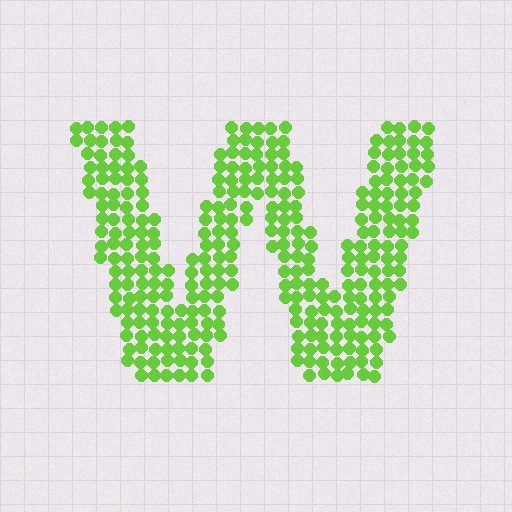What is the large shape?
The large shape is the letter W.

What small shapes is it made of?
It is made of small circles.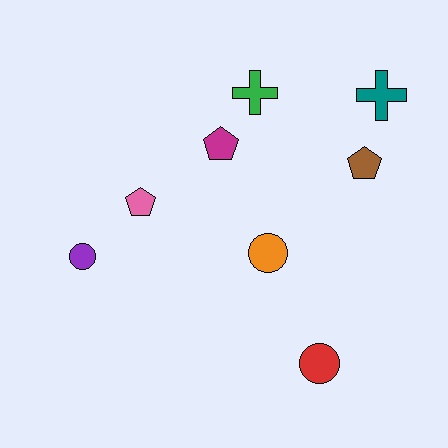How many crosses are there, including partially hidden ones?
There are 2 crosses.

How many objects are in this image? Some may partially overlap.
There are 8 objects.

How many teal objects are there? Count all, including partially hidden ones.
There is 1 teal object.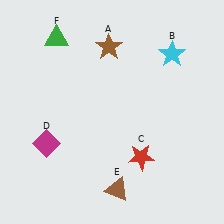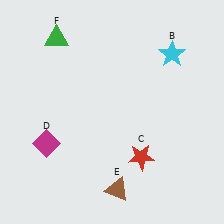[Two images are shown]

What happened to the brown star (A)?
The brown star (A) was removed in Image 2. It was in the top-left area of Image 1.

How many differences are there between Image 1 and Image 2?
There is 1 difference between the two images.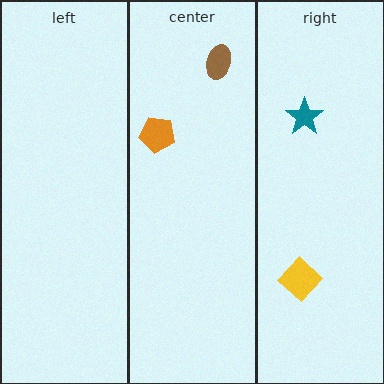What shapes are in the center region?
The brown ellipse, the orange pentagon.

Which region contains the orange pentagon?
The center region.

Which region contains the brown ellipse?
The center region.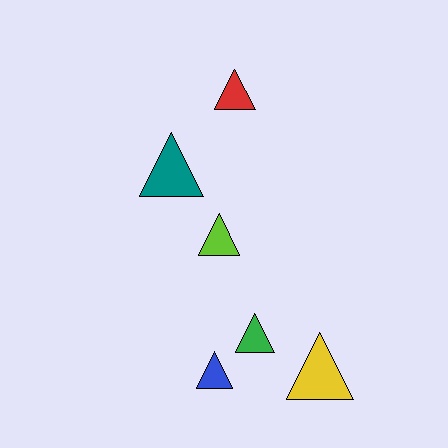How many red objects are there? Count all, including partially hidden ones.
There is 1 red object.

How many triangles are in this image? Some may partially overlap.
There are 6 triangles.